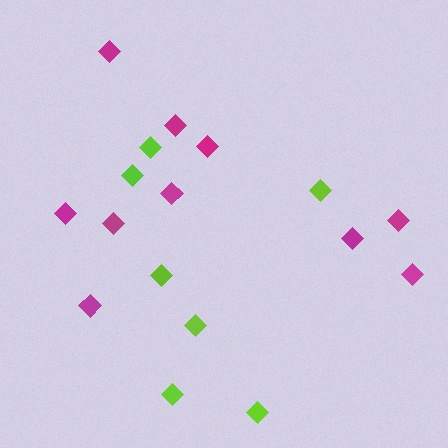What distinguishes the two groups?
There are 2 groups: one group of lime diamonds (7) and one group of magenta diamonds (10).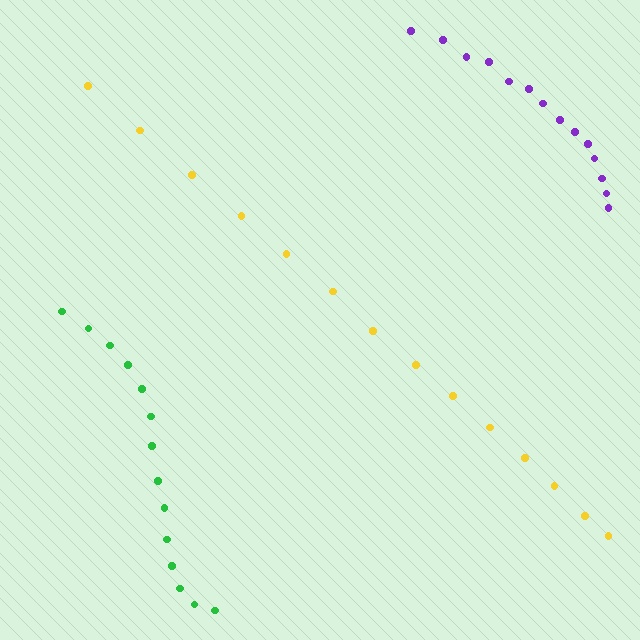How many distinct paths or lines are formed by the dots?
There are 3 distinct paths.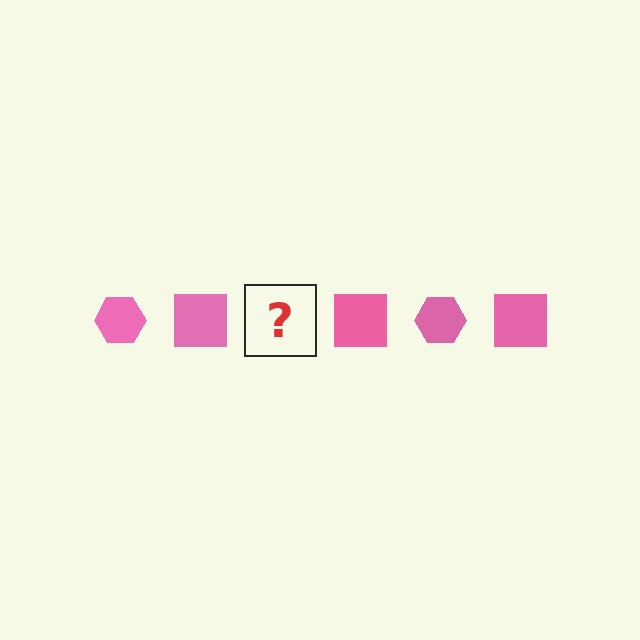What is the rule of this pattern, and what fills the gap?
The rule is that the pattern cycles through hexagon, square shapes in pink. The gap should be filled with a pink hexagon.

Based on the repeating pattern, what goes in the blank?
The blank should be a pink hexagon.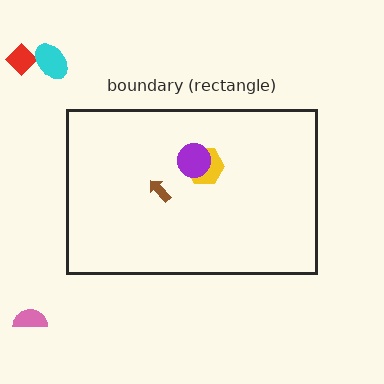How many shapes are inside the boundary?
3 inside, 3 outside.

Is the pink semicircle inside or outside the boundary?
Outside.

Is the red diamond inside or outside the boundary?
Outside.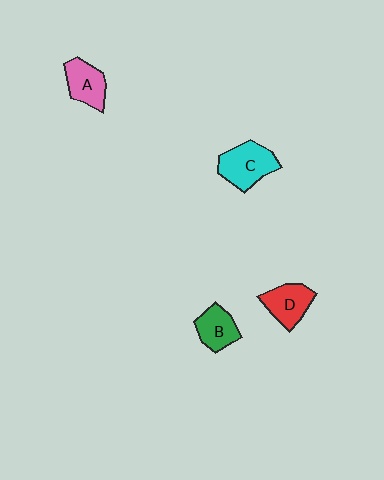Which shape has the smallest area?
Shape B (green).